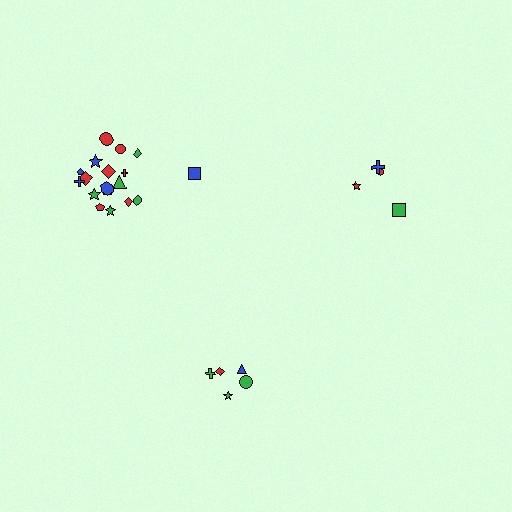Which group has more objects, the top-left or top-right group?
The top-left group.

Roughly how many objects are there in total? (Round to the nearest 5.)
Roughly 25 objects in total.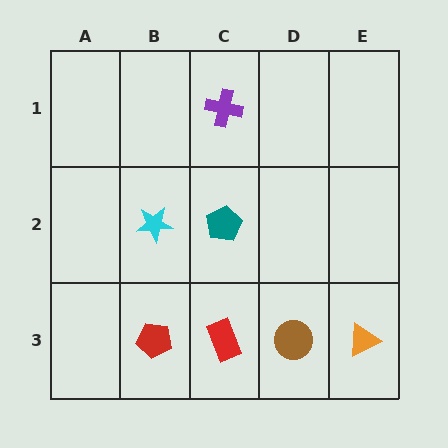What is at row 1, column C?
A purple cross.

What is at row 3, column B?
A red pentagon.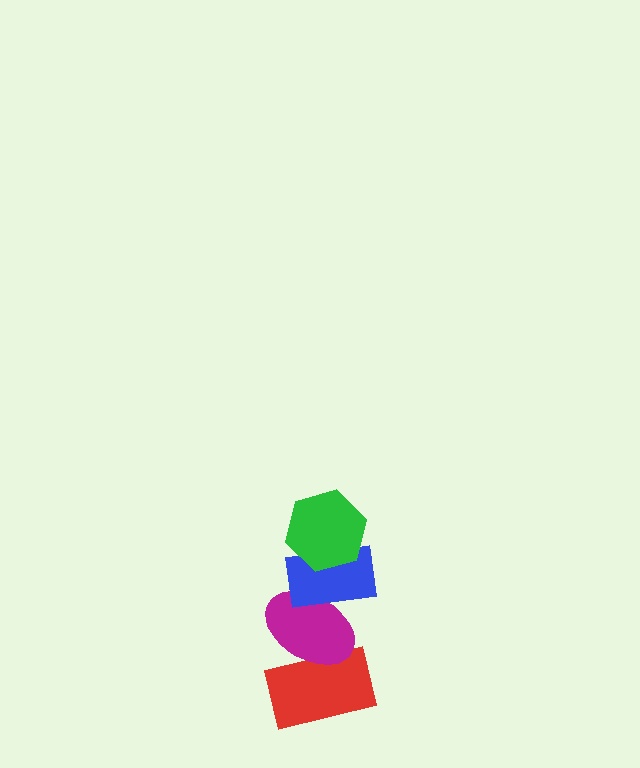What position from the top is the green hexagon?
The green hexagon is 1st from the top.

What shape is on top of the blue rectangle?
The green hexagon is on top of the blue rectangle.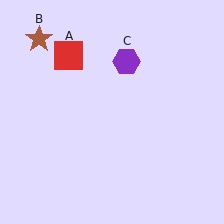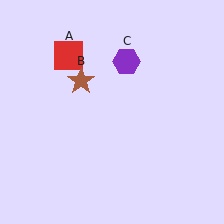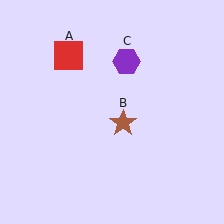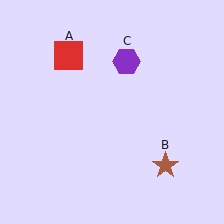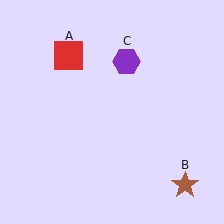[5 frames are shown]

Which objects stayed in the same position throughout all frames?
Red square (object A) and purple hexagon (object C) remained stationary.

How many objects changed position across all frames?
1 object changed position: brown star (object B).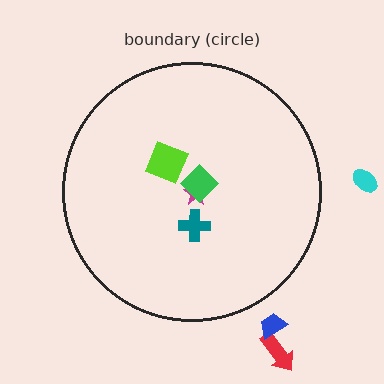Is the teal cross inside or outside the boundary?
Inside.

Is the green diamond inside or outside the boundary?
Inside.